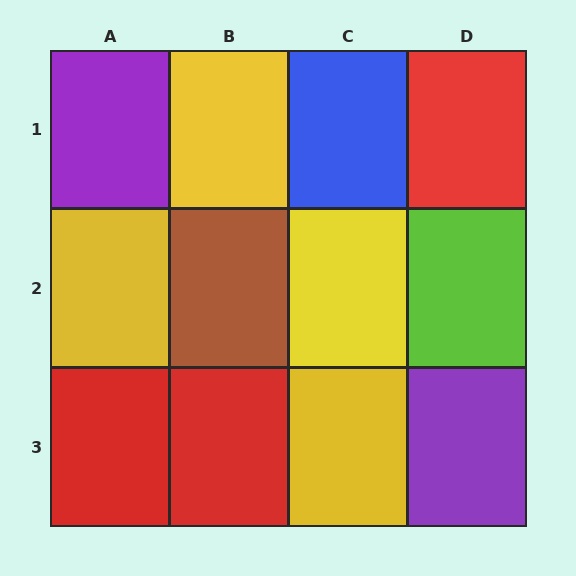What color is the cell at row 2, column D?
Lime.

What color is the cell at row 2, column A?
Yellow.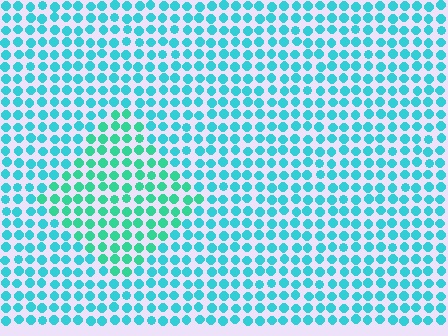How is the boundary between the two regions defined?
The boundary is defined purely by a slight shift in hue (about 27 degrees). Spacing, size, and orientation are identical on both sides.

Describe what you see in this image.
The image is filled with small cyan elements in a uniform arrangement. A diamond-shaped region is visible where the elements are tinted to a slightly different hue, forming a subtle color boundary.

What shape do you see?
I see a diamond.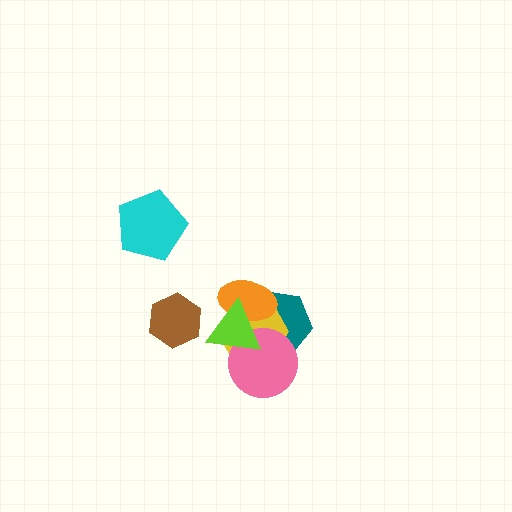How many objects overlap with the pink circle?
3 objects overlap with the pink circle.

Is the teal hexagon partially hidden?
Yes, it is partially covered by another shape.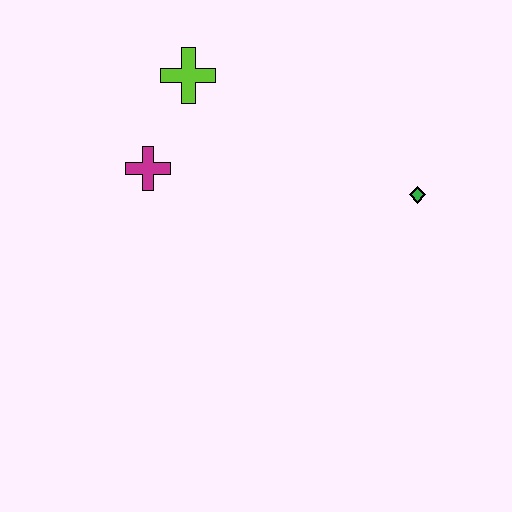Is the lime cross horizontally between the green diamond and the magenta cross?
Yes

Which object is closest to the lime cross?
The magenta cross is closest to the lime cross.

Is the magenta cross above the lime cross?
No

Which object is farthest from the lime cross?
The green diamond is farthest from the lime cross.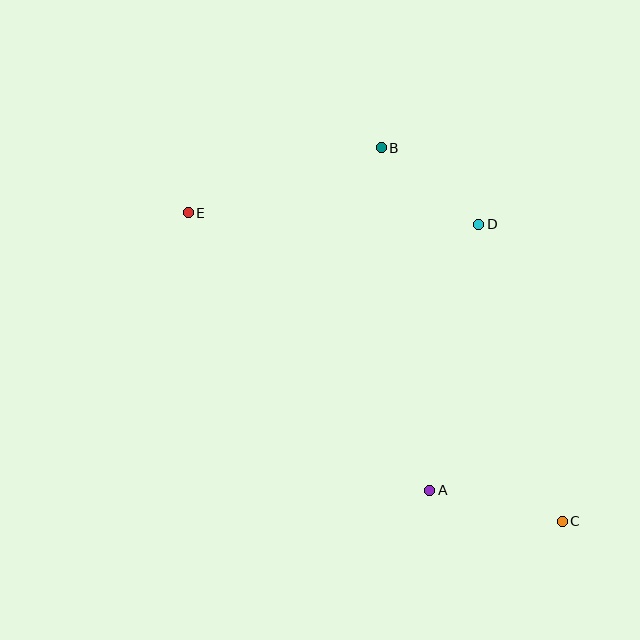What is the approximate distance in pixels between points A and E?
The distance between A and E is approximately 368 pixels.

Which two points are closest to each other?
Points B and D are closest to each other.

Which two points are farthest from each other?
Points C and E are farthest from each other.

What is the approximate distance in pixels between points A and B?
The distance between A and B is approximately 346 pixels.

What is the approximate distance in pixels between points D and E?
The distance between D and E is approximately 291 pixels.